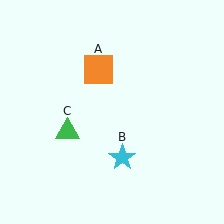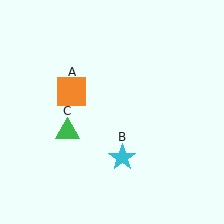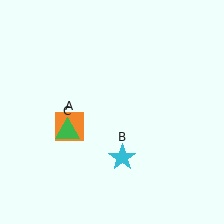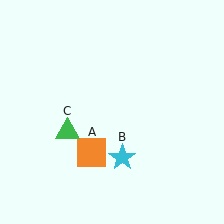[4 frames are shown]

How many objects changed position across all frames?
1 object changed position: orange square (object A).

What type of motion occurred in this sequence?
The orange square (object A) rotated counterclockwise around the center of the scene.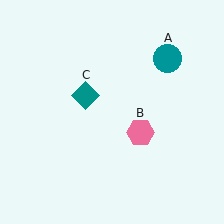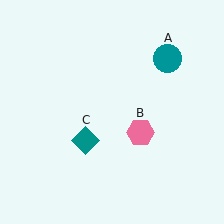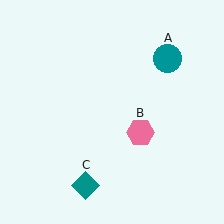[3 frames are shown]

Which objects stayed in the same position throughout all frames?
Teal circle (object A) and pink hexagon (object B) remained stationary.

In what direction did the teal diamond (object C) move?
The teal diamond (object C) moved down.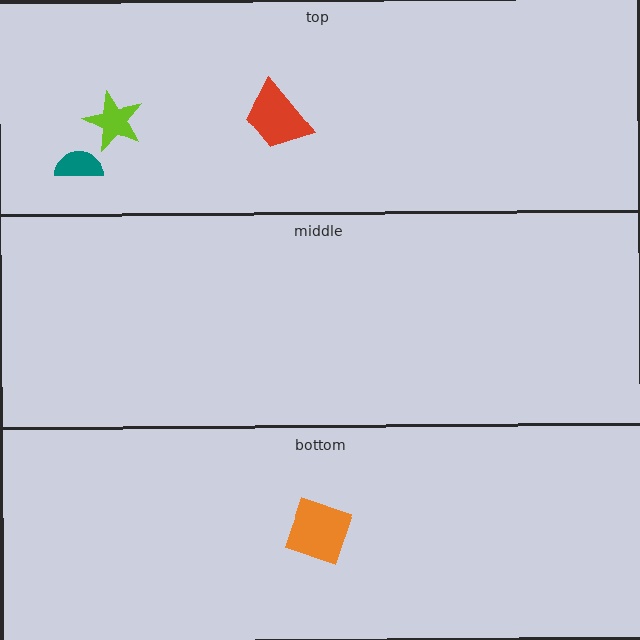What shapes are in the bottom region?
The orange square.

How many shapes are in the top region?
3.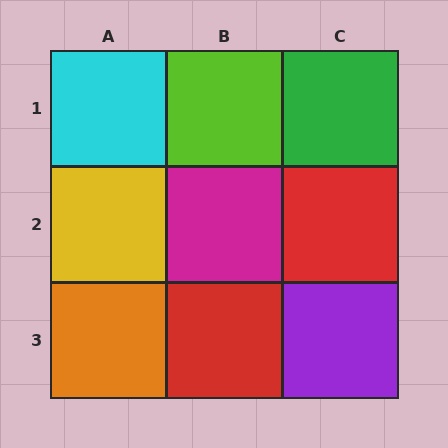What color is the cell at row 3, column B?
Red.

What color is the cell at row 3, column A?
Orange.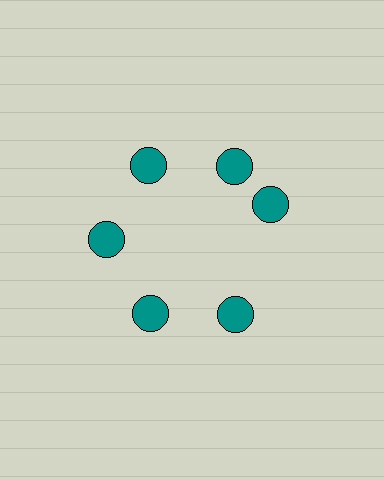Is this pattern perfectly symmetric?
No. The 6 teal circles are arranged in a ring, but one element near the 3 o'clock position is rotated out of alignment along the ring, breaking the 6-fold rotational symmetry.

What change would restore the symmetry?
The symmetry would be restored by rotating it back into even spacing with its neighbors so that all 6 circles sit at equal angles and equal distance from the center.